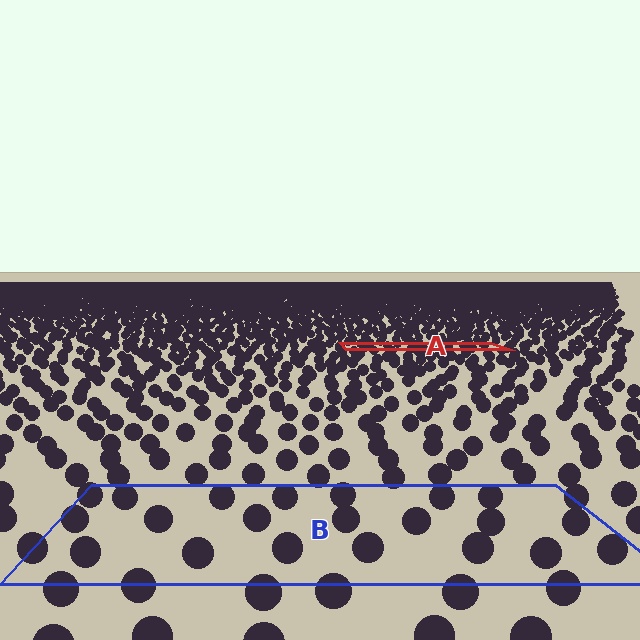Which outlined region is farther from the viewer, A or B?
Region A is farther from the viewer — the texture elements inside it appear smaller and more densely packed.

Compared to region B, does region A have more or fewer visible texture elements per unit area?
Region A has more texture elements per unit area — they are packed more densely because it is farther away.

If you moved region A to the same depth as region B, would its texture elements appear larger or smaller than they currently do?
They would appear larger. At a closer depth, the same texture elements are projected at a bigger on-screen size.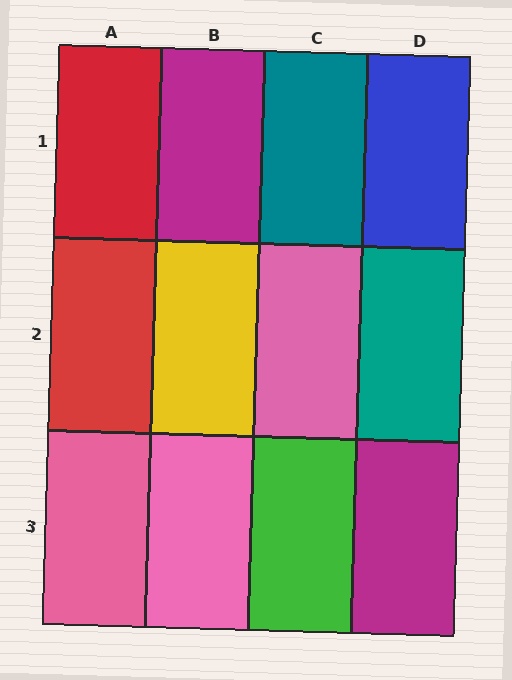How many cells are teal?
2 cells are teal.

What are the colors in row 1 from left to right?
Red, magenta, teal, blue.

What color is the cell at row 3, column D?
Magenta.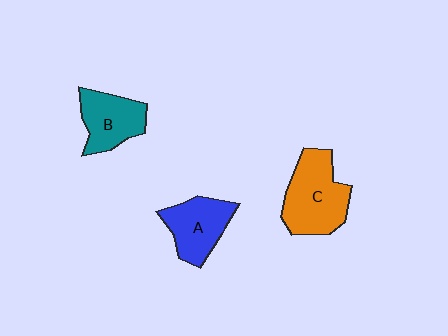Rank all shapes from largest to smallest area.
From largest to smallest: C (orange), A (blue), B (teal).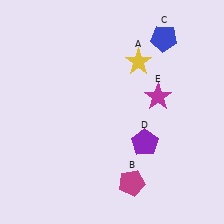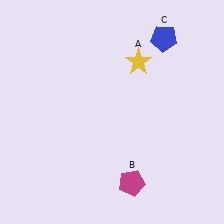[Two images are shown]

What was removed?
The purple pentagon (D), the magenta star (E) were removed in Image 2.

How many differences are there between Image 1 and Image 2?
There are 2 differences between the two images.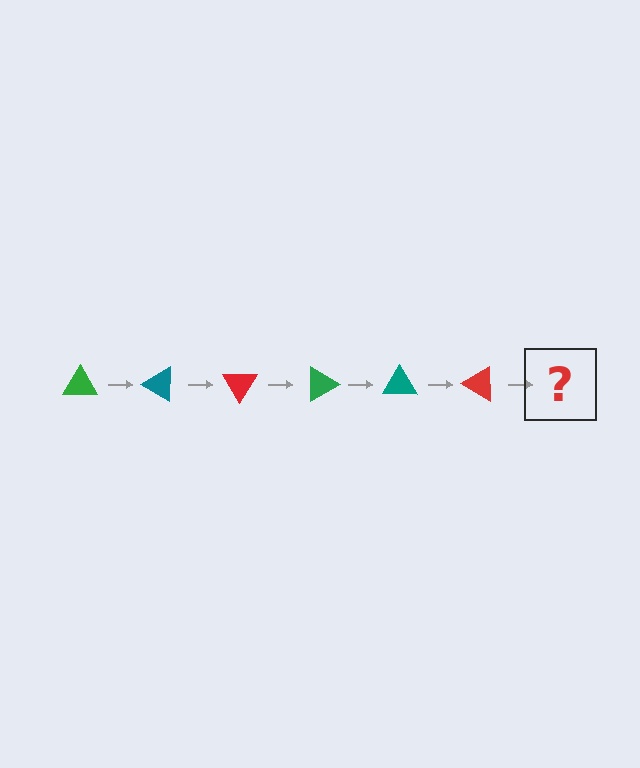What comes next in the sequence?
The next element should be a green triangle, rotated 180 degrees from the start.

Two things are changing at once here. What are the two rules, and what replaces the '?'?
The two rules are that it rotates 30 degrees each step and the color cycles through green, teal, and red. The '?' should be a green triangle, rotated 180 degrees from the start.